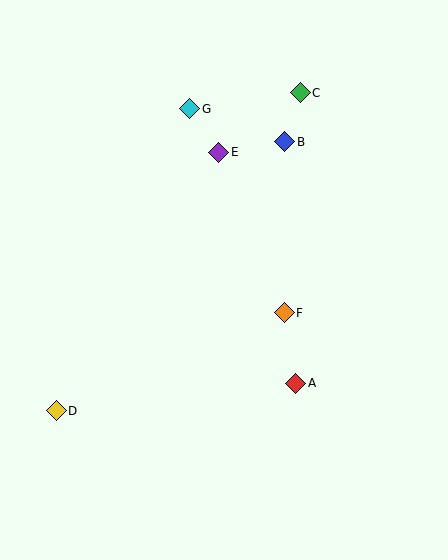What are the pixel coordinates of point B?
Point B is at (285, 142).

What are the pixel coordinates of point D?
Point D is at (56, 411).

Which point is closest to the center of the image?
Point F at (284, 313) is closest to the center.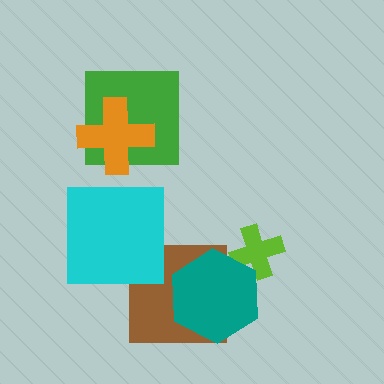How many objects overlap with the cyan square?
1 object overlaps with the cyan square.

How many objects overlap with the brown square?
2 objects overlap with the brown square.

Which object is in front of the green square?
The orange cross is in front of the green square.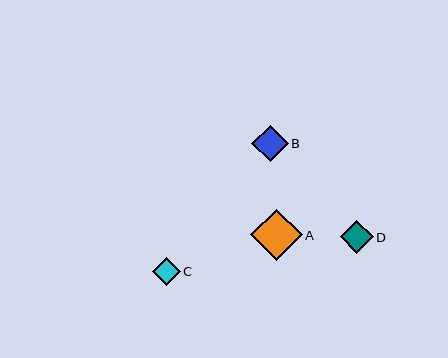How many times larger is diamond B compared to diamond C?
Diamond B is approximately 1.3 times the size of diamond C.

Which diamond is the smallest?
Diamond C is the smallest with a size of approximately 28 pixels.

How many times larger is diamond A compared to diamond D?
Diamond A is approximately 1.6 times the size of diamond D.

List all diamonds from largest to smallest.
From largest to smallest: A, B, D, C.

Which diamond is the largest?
Diamond A is the largest with a size of approximately 52 pixels.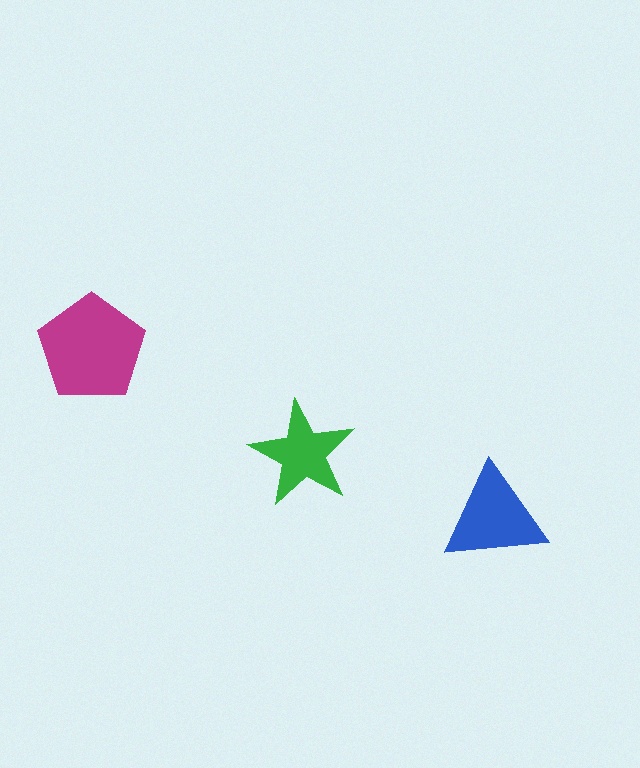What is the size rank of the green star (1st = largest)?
3rd.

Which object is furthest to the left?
The magenta pentagon is leftmost.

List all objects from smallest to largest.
The green star, the blue triangle, the magenta pentagon.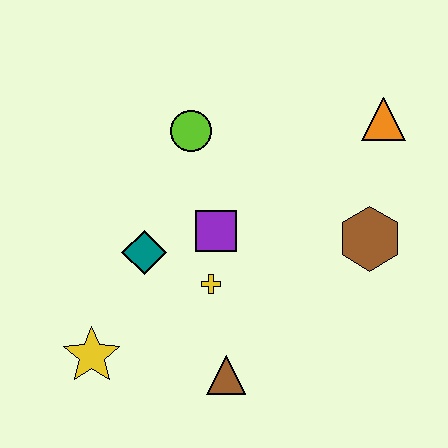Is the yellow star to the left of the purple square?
Yes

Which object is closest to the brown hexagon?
The orange triangle is closest to the brown hexagon.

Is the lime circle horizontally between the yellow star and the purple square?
Yes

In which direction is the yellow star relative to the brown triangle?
The yellow star is to the left of the brown triangle.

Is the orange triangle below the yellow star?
No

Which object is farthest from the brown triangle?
The orange triangle is farthest from the brown triangle.